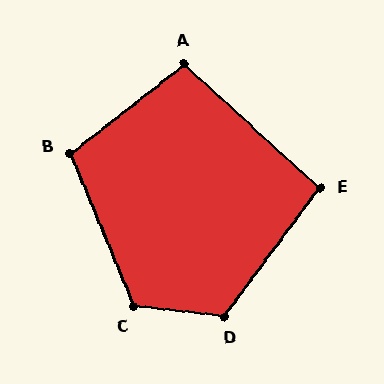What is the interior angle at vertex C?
Approximately 119 degrees (obtuse).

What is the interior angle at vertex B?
Approximately 105 degrees (obtuse).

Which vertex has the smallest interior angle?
E, at approximately 96 degrees.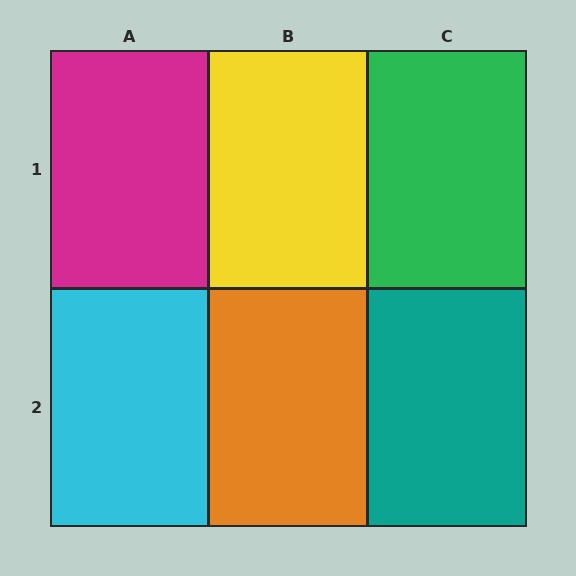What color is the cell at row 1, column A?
Magenta.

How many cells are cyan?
1 cell is cyan.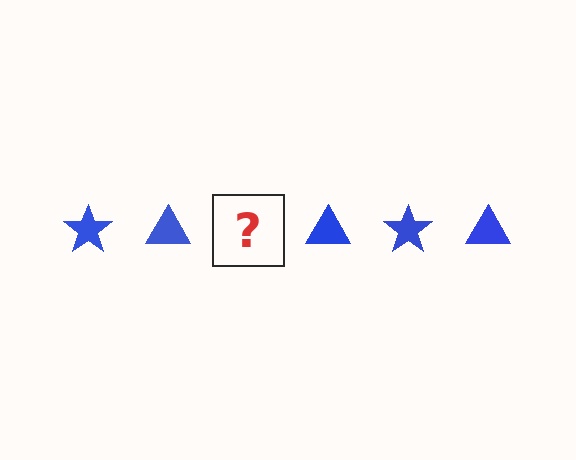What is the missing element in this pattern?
The missing element is a blue star.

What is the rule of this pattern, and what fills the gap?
The rule is that the pattern cycles through star, triangle shapes in blue. The gap should be filled with a blue star.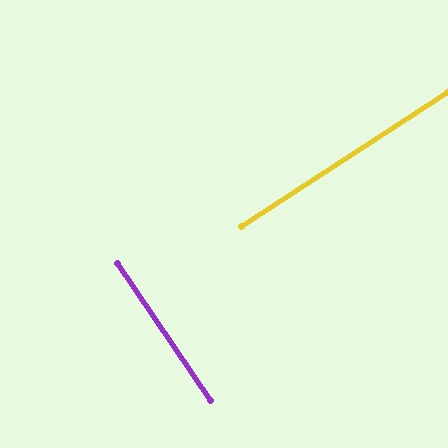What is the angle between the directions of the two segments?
Approximately 89 degrees.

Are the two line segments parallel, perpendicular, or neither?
Perpendicular — they meet at approximately 89°.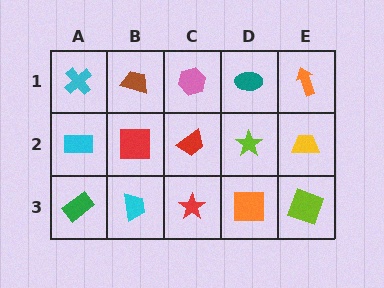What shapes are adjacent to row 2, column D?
A teal ellipse (row 1, column D), an orange square (row 3, column D), a red trapezoid (row 2, column C), a yellow trapezoid (row 2, column E).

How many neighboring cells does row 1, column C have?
3.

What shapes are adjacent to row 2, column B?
A brown trapezoid (row 1, column B), a cyan trapezoid (row 3, column B), a cyan rectangle (row 2, column A), a red trapezoid (row 2, column C).